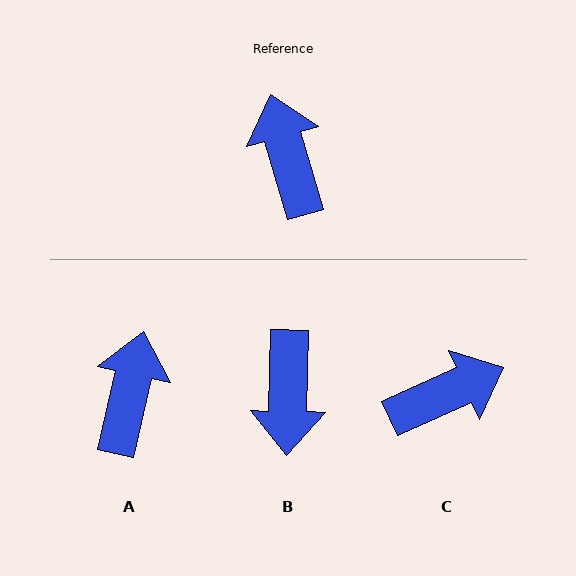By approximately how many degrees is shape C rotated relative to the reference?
Approximately 82 degrees clockwise.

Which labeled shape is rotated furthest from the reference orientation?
B, about 163 degrees away.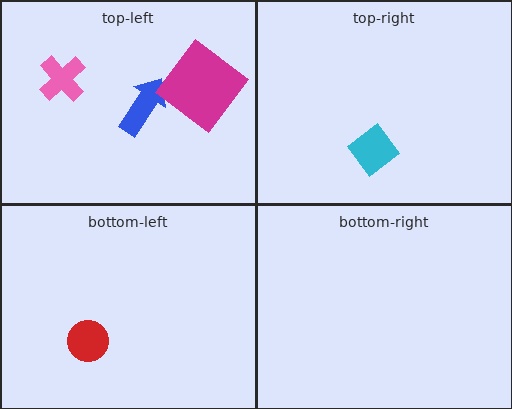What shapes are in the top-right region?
The cyan diamond.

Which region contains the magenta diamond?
The top-left region.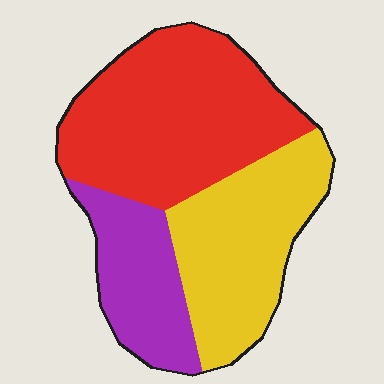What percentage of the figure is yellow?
Yellow takes up about one third (1/3) of the figure.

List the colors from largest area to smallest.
From largest to smallest: red, yellow, purple.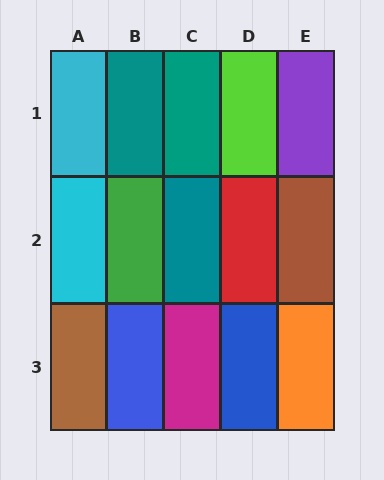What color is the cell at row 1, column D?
Lime.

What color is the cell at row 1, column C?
Teal.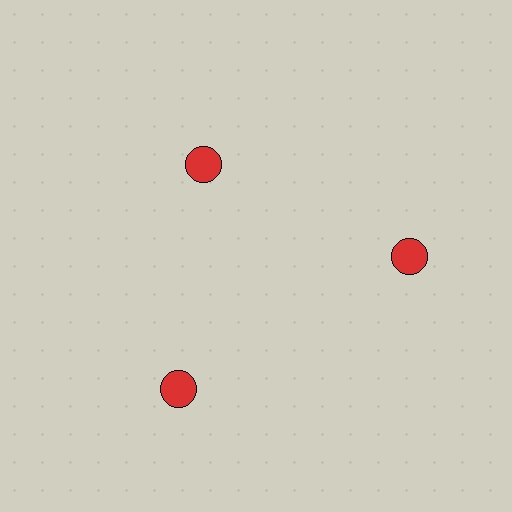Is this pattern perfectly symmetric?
No. The 3 red circles are arranged in a ring, but one element near the 11 o'clock position is pulled inward toward the center, breaking the 3-fold rotational symmetry.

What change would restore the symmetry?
The symmetry would be restored by moving it outward, back onto the ring so that all 3 circles sit at equal angles and equal distance from the center.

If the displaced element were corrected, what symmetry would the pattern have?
It would have 3-fold rotational symmetry — the pattern would map onto itself every 120 degrees.